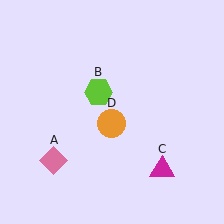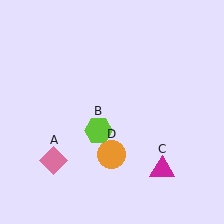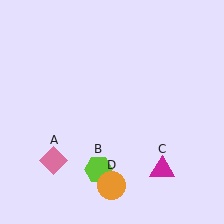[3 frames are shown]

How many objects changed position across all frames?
2 objects changed position: lime hexagon (object B), orange circle (object D).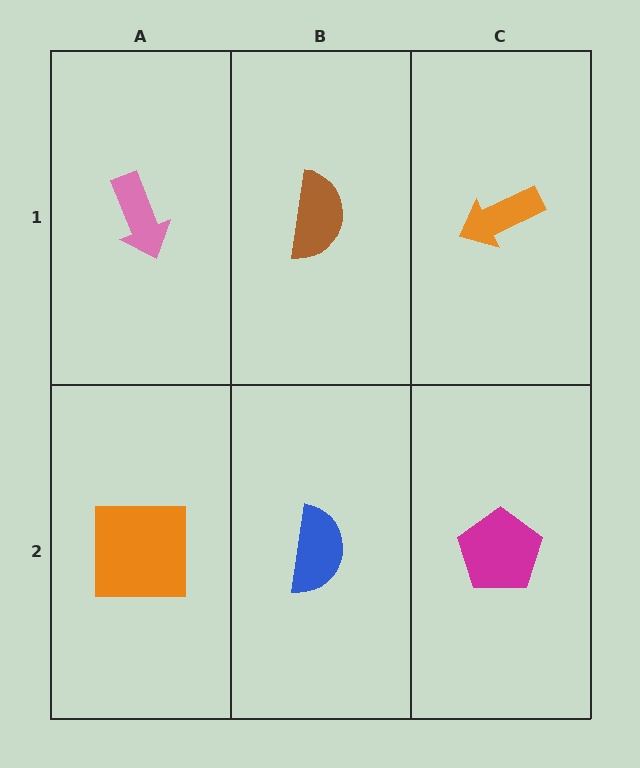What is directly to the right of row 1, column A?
A brown semicircle.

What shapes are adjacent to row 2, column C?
An orange arrow (row 1, column C), a blue semicircle (row 2, column B).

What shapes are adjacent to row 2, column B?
A brown semicircle (row 1, column B), an orange square (row 2, column A), a magenta pentagon (row 2, column C).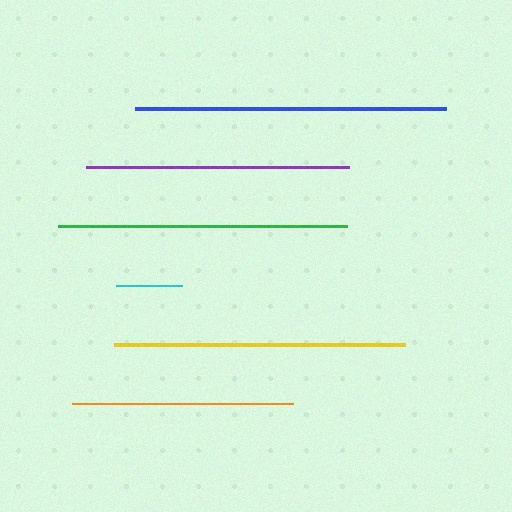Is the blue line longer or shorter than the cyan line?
The blue line is longer than the cyan line.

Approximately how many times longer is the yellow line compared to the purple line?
The yellow line is approximately 1.1 times the length of the purple line.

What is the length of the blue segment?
The blue segment is approximately 311 pixels long.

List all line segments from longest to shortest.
From longest to shortest: blue, yellow, green, purple, orange, cyan.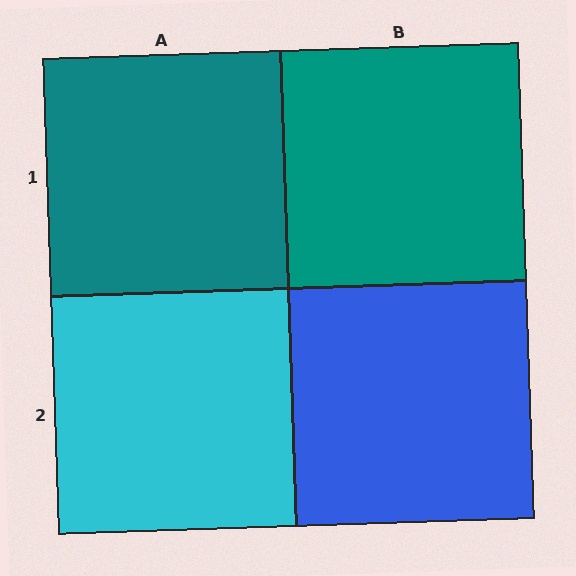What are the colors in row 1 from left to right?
Teal, teal.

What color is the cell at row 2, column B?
Blue.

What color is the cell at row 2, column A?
Cyan.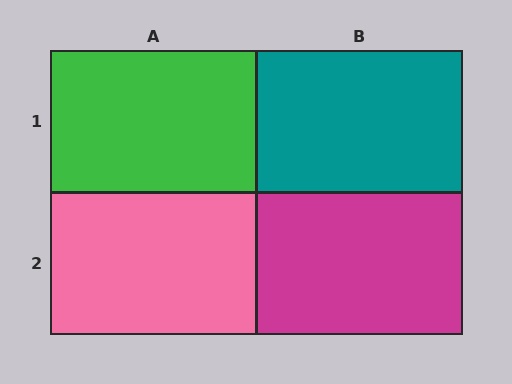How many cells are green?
1 cell is green.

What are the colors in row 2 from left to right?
Pink, magenta.